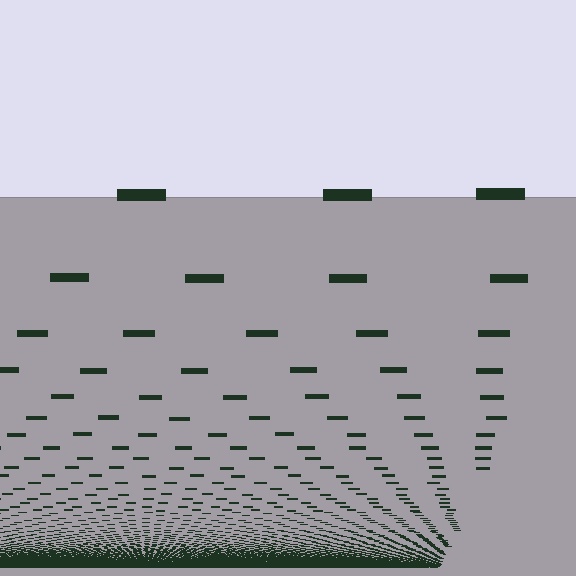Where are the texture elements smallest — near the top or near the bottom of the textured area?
Near the bottom.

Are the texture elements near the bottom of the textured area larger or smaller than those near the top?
Smaller. The gradient is inverted — elements near the bottom are smaller and denser.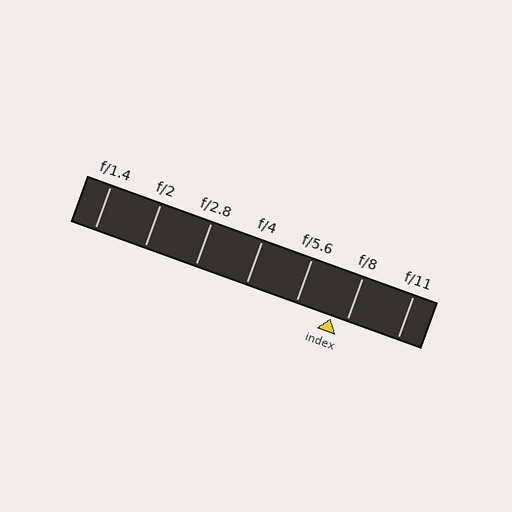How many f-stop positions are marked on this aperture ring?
There are 7 f-stop positions marked.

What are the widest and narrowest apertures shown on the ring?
The widest aperture shown is f/1.4 and the narrowest is f/11.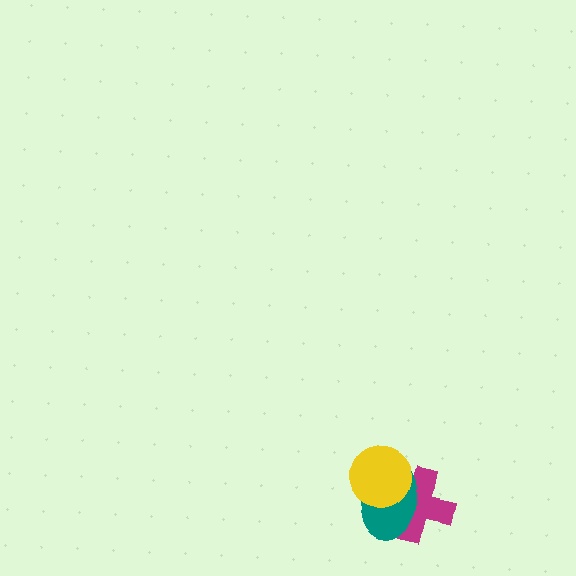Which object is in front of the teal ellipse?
The yellow circle is in front of the teal ellipse.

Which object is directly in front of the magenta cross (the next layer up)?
The teal ellipse is directly in front of the magenta cross.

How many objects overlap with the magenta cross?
2 objects overlap with the magenta cross.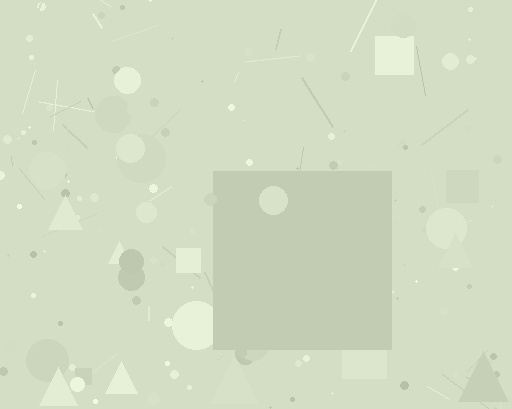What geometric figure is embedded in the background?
A square is embedded in the background.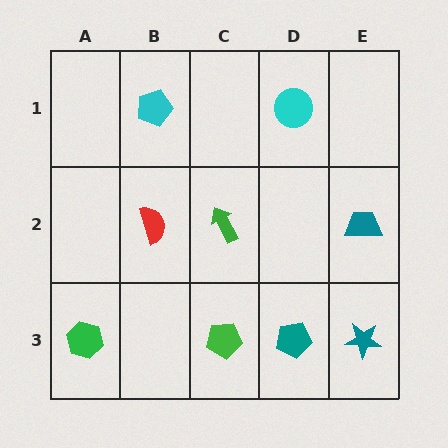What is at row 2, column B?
A red semicircle.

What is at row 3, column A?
A green hexagon.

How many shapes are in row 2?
3 shapes.